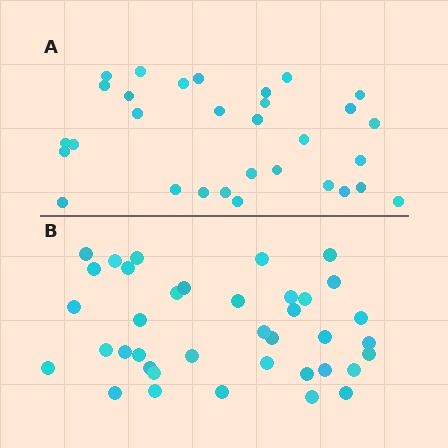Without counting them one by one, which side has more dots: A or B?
Region B (the bottom region) has more dots.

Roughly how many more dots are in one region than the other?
Region B has roughly 8 or so more dots than region A.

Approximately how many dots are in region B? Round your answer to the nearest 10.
About 40 dots. (The exact count is 38, which rounds to 40.)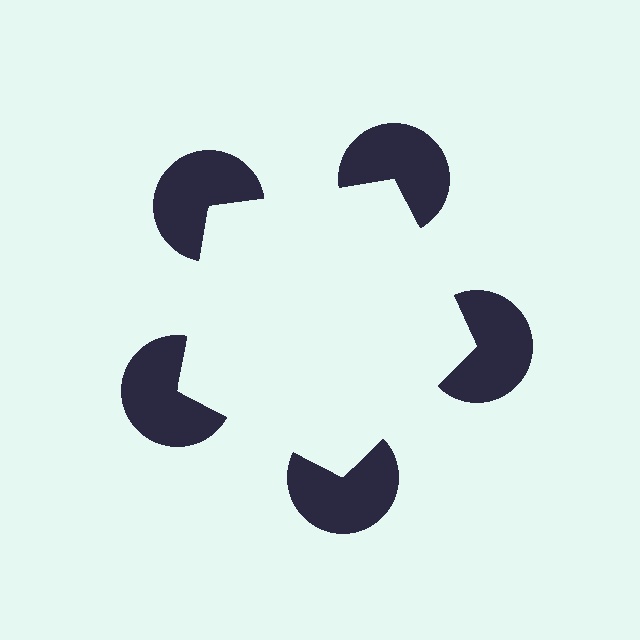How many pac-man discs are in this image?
There are 5 — one at each vertex of the illusory pentagon.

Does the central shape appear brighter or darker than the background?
It typically appears slightly brighter than the background, even though no actual brightness change is drawn.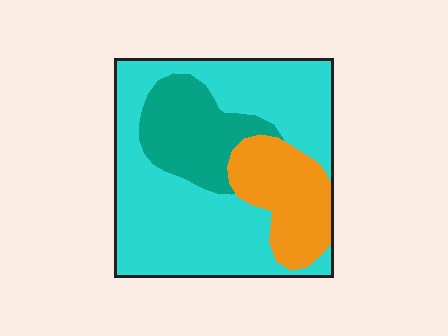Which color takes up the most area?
Cyan, at roughly 60%.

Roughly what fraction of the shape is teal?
Teal takes up less than a quarter of the shape.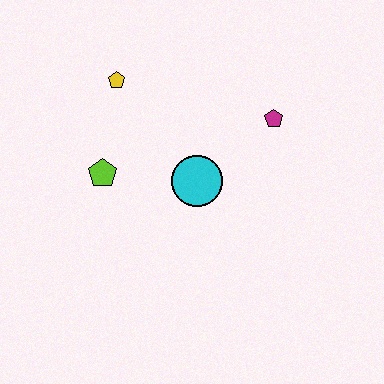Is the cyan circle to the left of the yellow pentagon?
No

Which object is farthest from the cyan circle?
The yellow pentagon is farthest from the cyan circle.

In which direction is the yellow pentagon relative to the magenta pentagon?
The yellow pentagon is to the left of the magenta pentagon.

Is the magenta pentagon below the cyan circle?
No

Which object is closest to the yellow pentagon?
The lime pentagon is closest to the yellow pentagon.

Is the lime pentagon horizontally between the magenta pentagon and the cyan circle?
No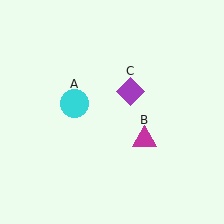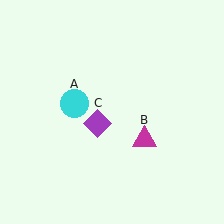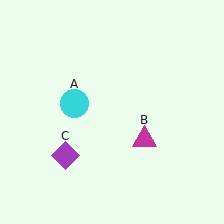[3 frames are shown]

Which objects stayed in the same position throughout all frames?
Cyan circle (object A) and magenta triangle (object B) remained stationary.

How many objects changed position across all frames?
1 object changed position: purple diamond (object C).